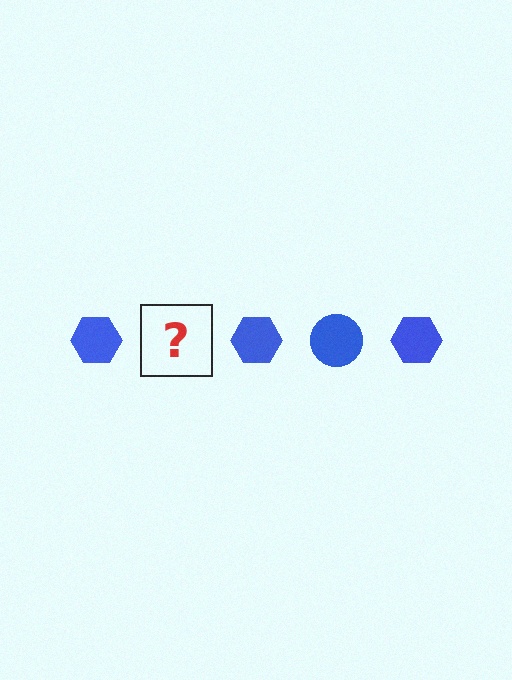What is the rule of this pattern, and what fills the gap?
The rule is that the pattern cycles through hexagon, circle shapes in blue. The gap should be filled with a blue circle.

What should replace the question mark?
The question mark should be replaced with a blue circle.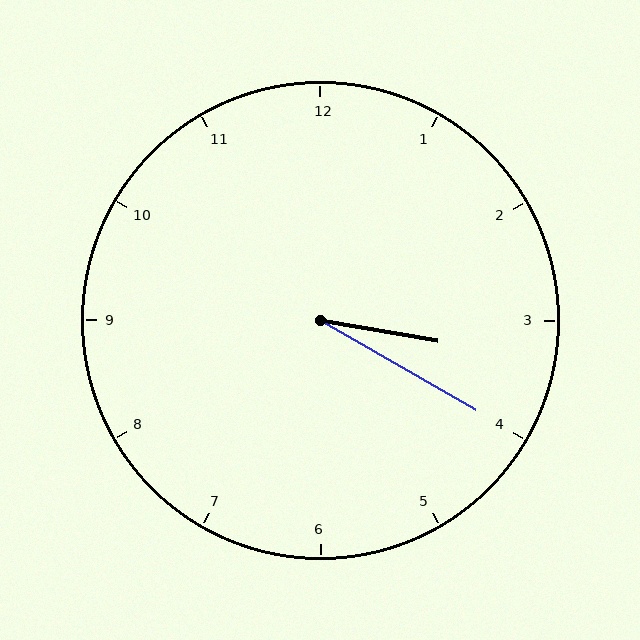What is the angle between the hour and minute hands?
Approximately 20 degrees.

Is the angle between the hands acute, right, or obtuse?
It is acute.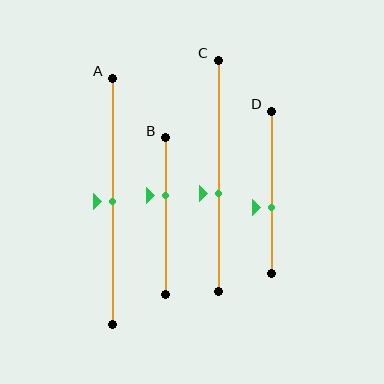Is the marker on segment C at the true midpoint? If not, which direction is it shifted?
No, the marker on segment C is shifted downward by about 7% of the segment length.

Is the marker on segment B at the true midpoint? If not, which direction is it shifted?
No, the marker on segment B is shifted upward by about 13% of the segment length.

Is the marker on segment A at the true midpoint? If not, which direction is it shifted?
Yes, the marker on segment A is at the true midpoint.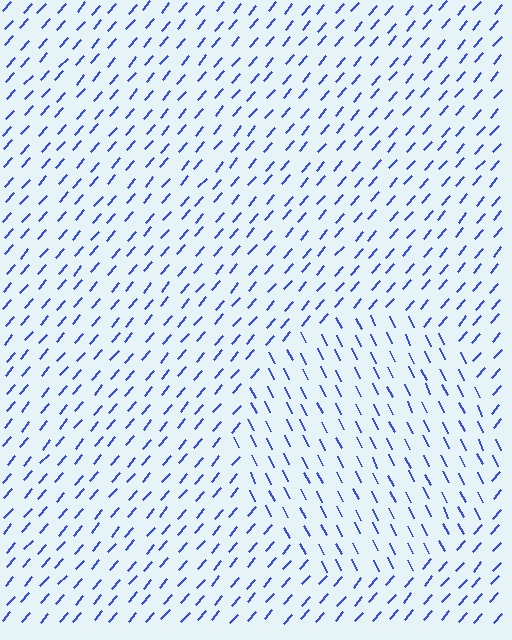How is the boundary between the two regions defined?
The boundary is defined purely by a change in line orientation (approximately 67 degrees difference). All lines are the same color and thickness.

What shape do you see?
I see a circle.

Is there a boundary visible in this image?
Yes, there is a texture boundary formed by a change in line orientation.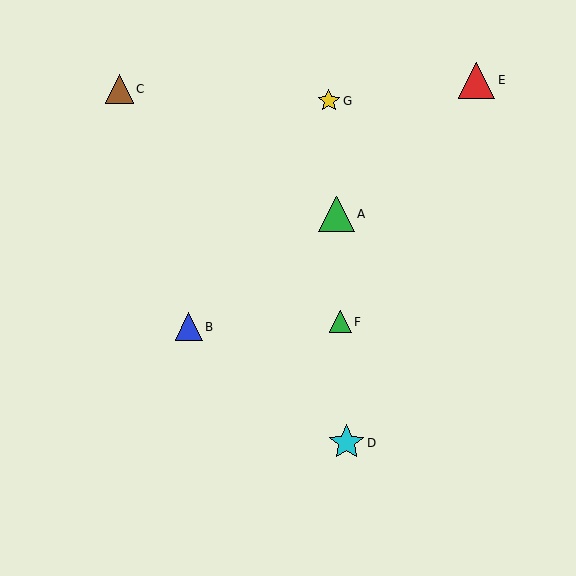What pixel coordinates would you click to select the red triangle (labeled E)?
Click at (477, 80) to select the red triangle E.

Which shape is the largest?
The red triangle (labeled E) is the largest.